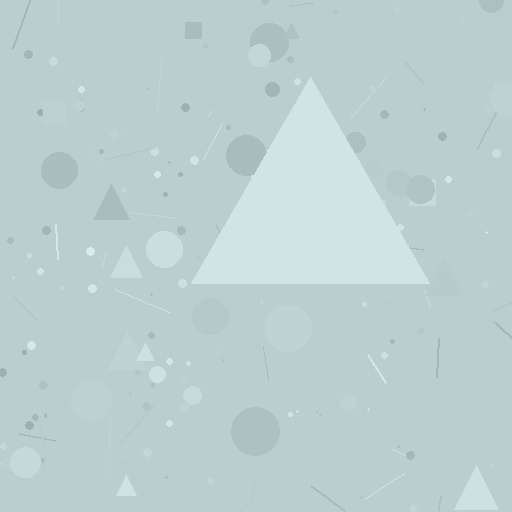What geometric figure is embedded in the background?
A triangle is embedded in the background.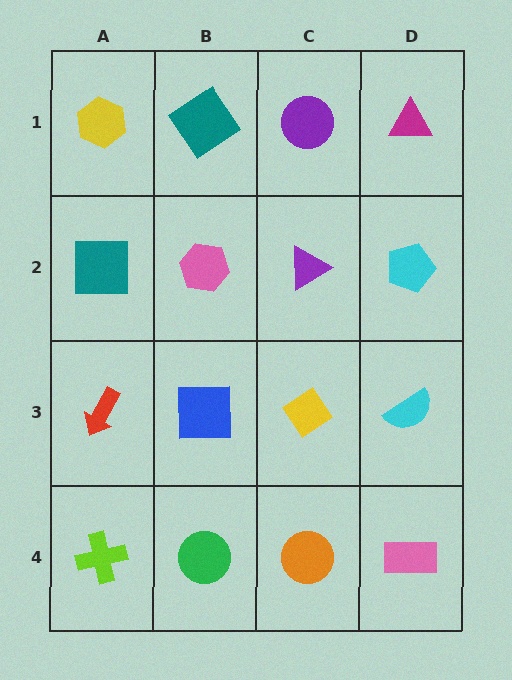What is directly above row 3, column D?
A cyan pentagon.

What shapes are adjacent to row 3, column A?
A teal square (row 2, column A), a lime cross (row 4, column A), a blue square (row 3, column B).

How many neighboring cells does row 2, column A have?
3.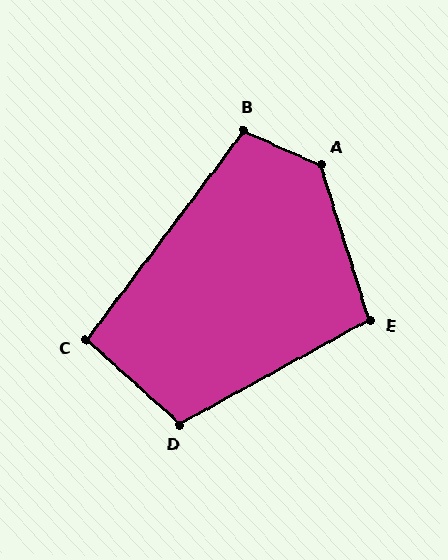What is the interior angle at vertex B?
Approximately 103 degrees (obtuse).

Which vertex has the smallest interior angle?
C, at approximately 95 degrees.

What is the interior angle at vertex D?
Approximately 109 degrees (obtuse).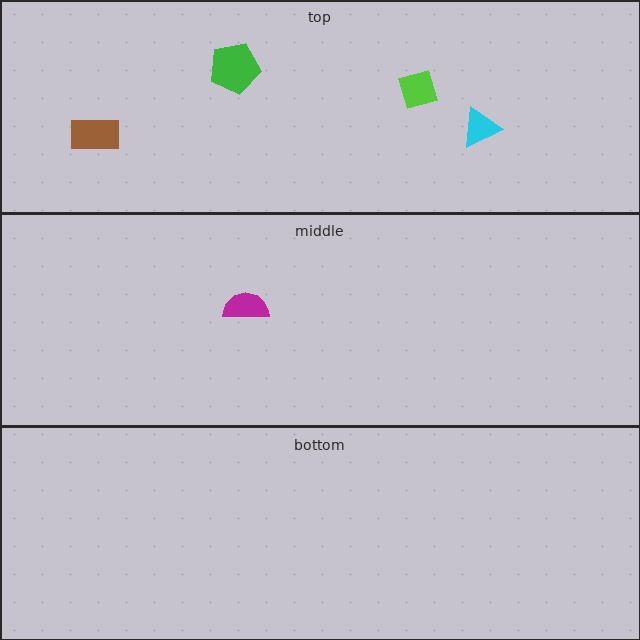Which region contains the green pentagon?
The top region.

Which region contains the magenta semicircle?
The middle region.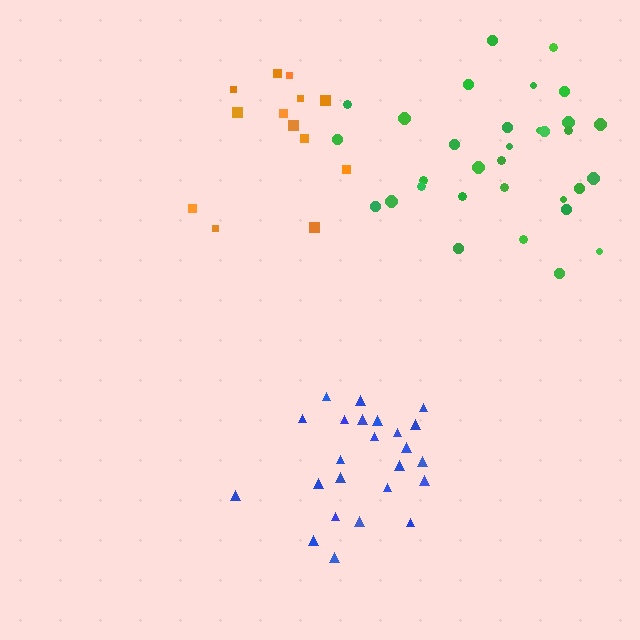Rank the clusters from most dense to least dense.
blue, orange, green.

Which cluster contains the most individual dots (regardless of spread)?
Green (32).